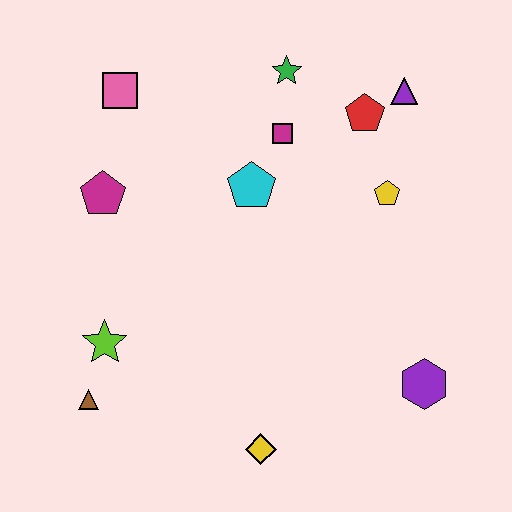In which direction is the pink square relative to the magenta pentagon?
The pink square is above the magenta pentagon.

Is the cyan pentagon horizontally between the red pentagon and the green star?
No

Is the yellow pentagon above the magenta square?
No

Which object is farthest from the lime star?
The purple triangle is farthest from the lime star.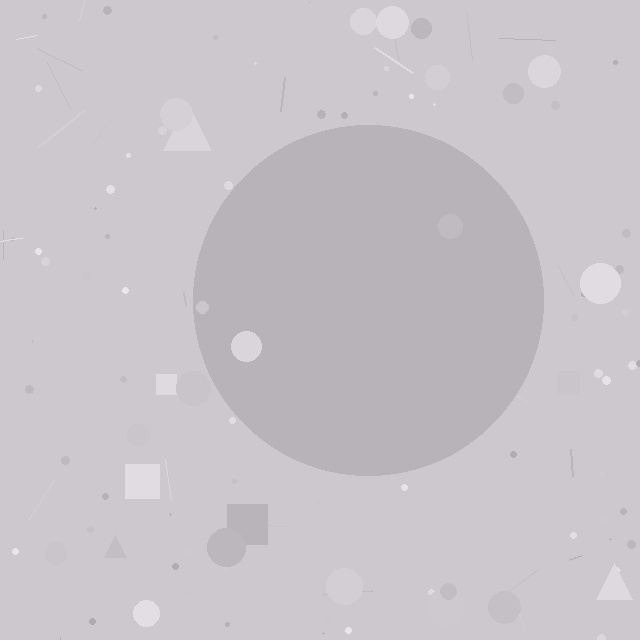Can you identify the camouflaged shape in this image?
The camouflaged shape is a circle.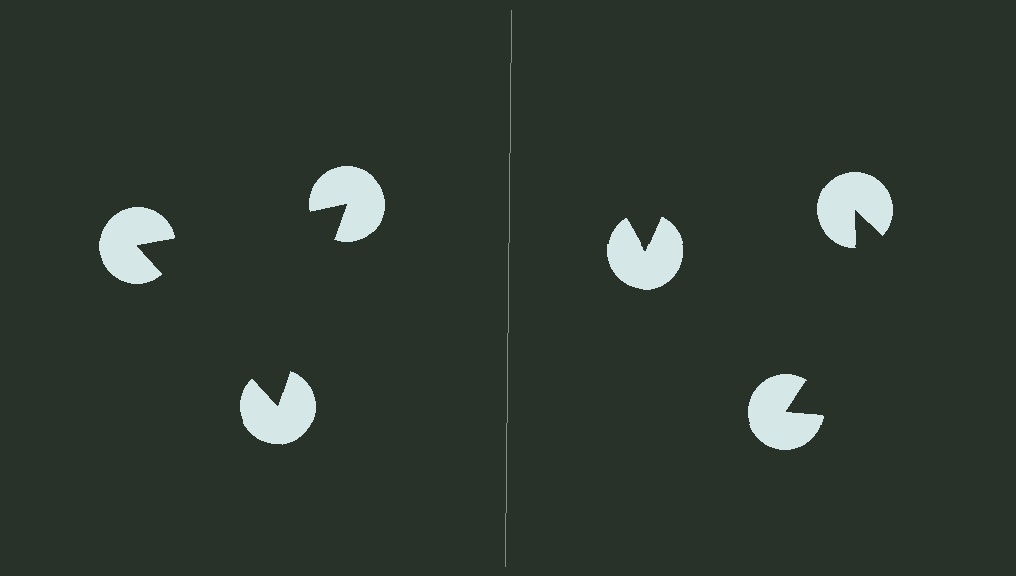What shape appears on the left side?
An illusory triangle.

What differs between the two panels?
The pac-man discs are positioned identically on both sides; only the wedge orientations differ. On the left they align to a triangle; on the right they are misaligned.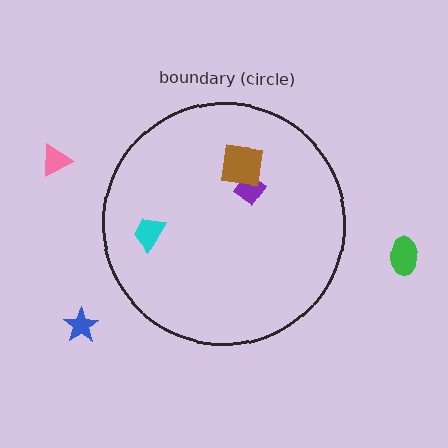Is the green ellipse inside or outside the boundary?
Outside.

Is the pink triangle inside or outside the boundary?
Outside.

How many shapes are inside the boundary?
3 inside, 3 outside.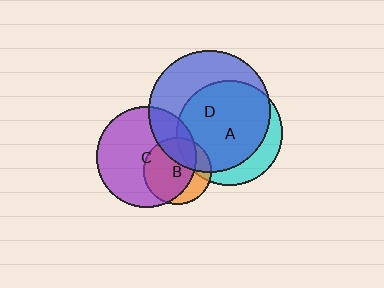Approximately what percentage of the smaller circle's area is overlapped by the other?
Approximately 10%.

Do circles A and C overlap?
Yes.